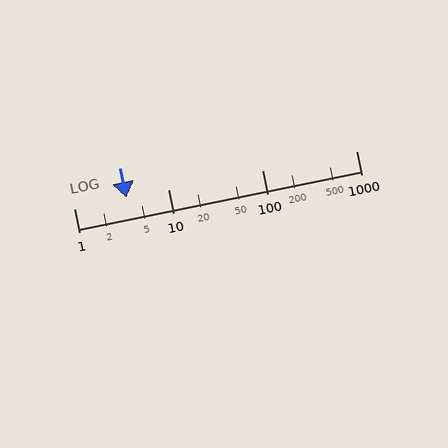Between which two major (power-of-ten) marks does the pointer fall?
The pointer is between 1 and 10.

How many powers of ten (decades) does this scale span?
The scale spans 3 decades, from 1 to 1000.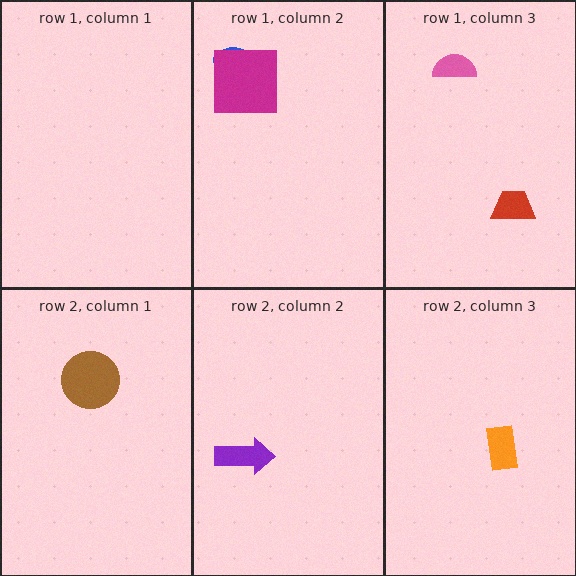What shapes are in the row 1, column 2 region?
The blue ellipse, the magenta square.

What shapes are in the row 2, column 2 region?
The purple arrow.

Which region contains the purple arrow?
The row 2, column 2 region.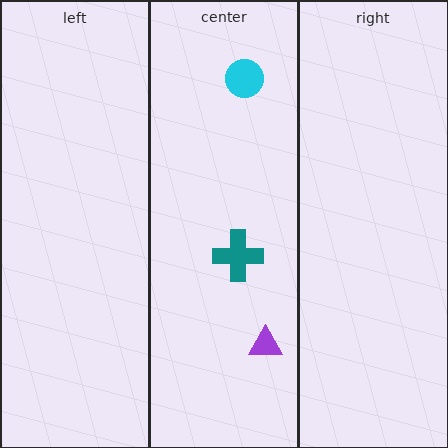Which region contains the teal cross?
The center region.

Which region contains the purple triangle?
The center region.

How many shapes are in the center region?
3.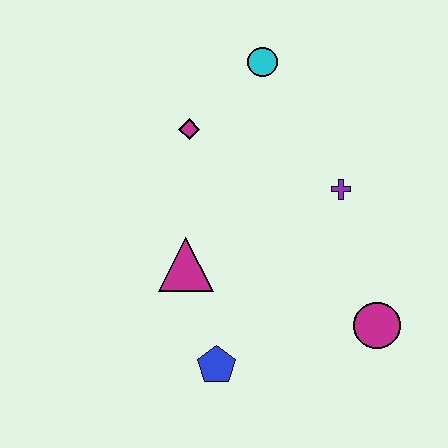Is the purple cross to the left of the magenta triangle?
No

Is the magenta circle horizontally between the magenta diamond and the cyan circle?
No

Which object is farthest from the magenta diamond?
The magenta circle is farthest from the magenta diamond.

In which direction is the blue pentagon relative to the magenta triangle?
The blue pentagon is below the magenta triangle.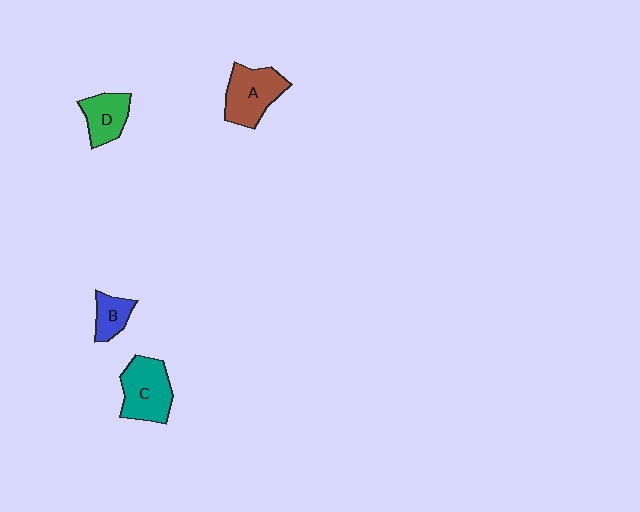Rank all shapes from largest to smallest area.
From largest to smallest: C (teal), A (brown), D (green), B (blue).